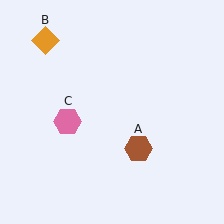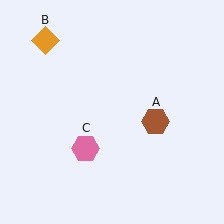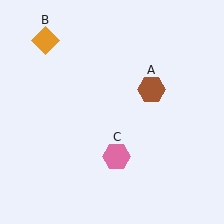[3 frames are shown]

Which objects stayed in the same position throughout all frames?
Orange diamond (object B) remained stationary.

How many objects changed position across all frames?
2 objects changed position: brown hexagon (object A), pink hexagon (object C).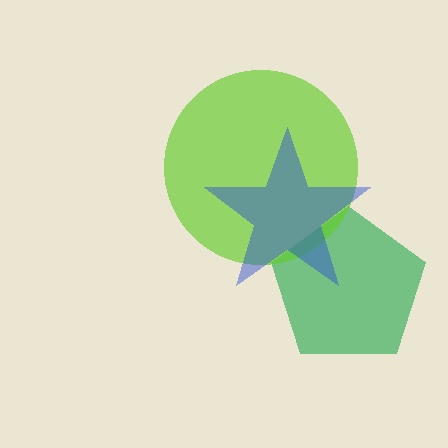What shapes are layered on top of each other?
The layered shapes are: a green pentagon, a lime circle, a blue star.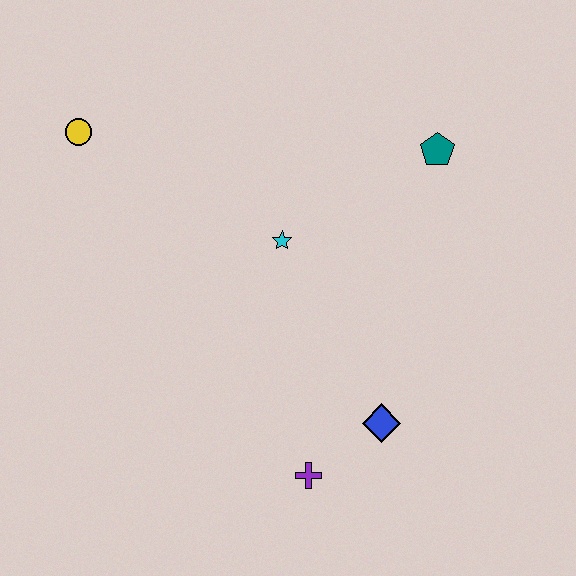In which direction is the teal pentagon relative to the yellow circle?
The teal pentagon is to the right of the yellow circle.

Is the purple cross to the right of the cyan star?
Yes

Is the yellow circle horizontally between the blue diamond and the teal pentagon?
No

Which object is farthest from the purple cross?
The yellow circle is farthest from the purple cross.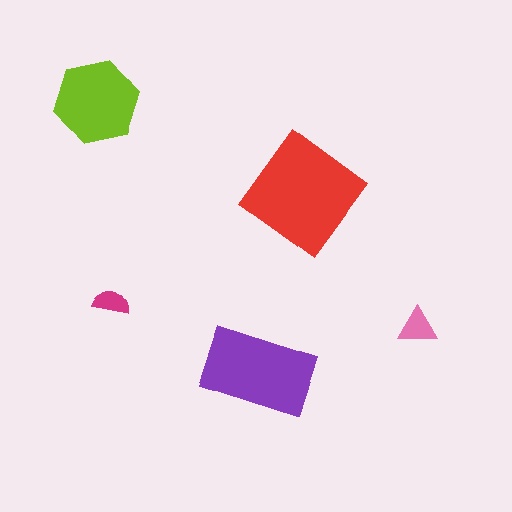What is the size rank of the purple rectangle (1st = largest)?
2nd.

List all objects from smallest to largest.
The magenta semicircle, the pink triangle, the lime hexagon, the purple rectangle, the red diamond.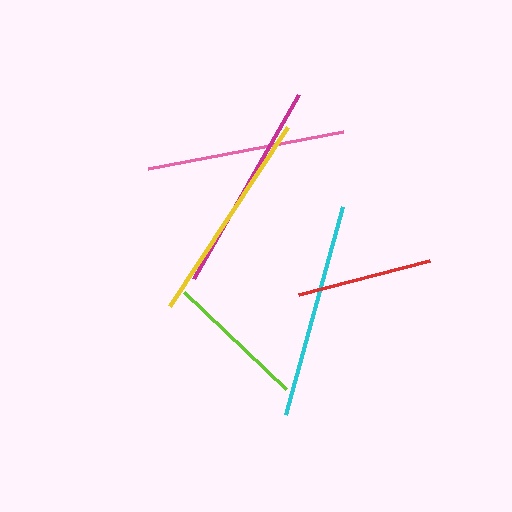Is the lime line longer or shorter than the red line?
The lime line is longer than the red line.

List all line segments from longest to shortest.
From longest to shortest: cyan, yellow, magenta, pink, lime, red.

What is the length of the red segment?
The red segment is approximately 135 pixels long.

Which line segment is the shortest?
The red line is the shortest at approximately 135 pixels.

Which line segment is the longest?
The cyan line is the longest at approximately 216 pixels.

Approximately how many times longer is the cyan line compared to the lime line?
The cyan line is approximately 1.5 times the length of the lime line.